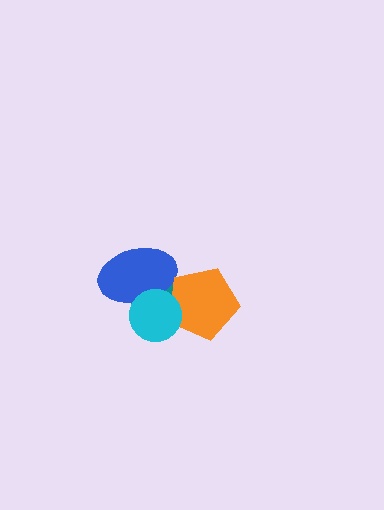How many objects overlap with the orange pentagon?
3 objects overlap with the orange pentagon.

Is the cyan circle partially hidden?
No, no other shape covers it.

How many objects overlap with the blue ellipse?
3 objects overlap with the blue ellipse.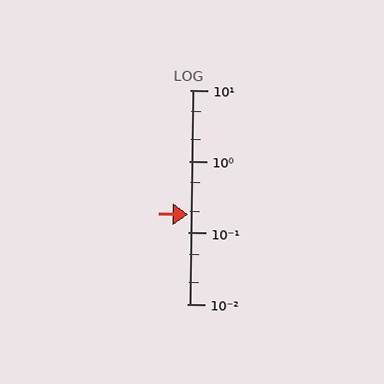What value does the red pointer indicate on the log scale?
The pointer indicates approximately 0.18.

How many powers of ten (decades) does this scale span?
The scale spans 3 decades, from 0.01 to 10.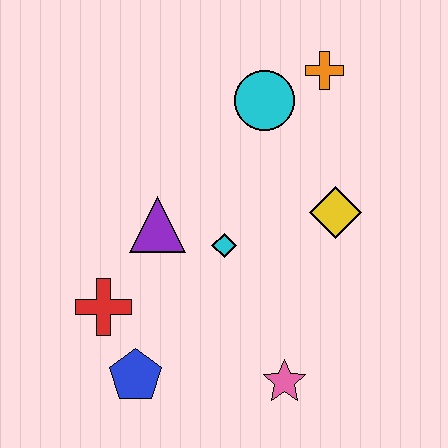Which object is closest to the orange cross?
The cyan circle is closest to the orange cross.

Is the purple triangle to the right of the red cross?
Yes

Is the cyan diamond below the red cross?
No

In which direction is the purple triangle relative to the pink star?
The purple triangle is above the pink star.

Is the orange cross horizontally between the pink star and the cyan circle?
No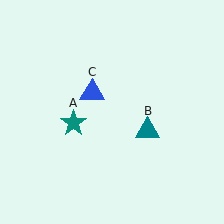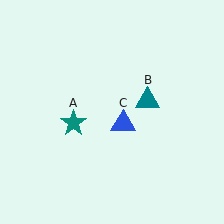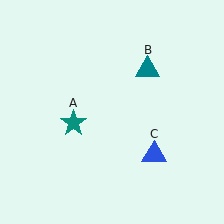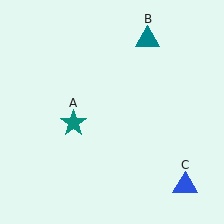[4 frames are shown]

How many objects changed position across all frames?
2 objects changed position: teal triangle (object B), blue triangle (object C).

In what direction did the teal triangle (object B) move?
The teal triangle (object B) moved up.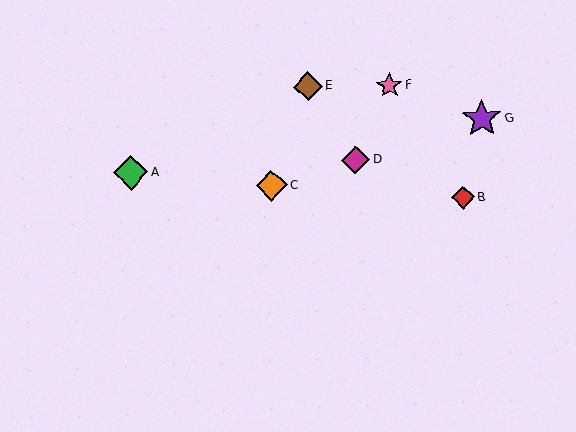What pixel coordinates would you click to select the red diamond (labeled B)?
Click at (463, 197) to select the red diamond B.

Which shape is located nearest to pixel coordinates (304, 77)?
The brown diamond (labeled E) at (308, 86) is nearest to that location.